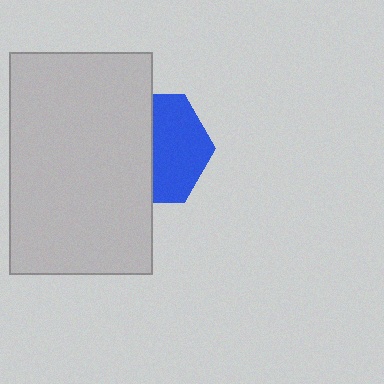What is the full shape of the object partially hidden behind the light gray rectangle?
The partially hidden object is a blue hexagon.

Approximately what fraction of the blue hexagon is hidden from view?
Roughly 50% of the blue hexagon is hidden behind the light gray rectangle.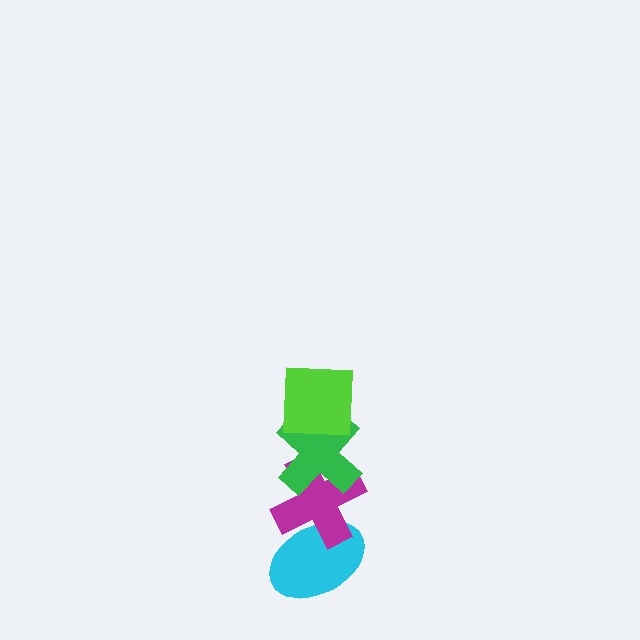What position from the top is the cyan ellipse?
The cyan ellipse is 4th from the top.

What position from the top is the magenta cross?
The magenta cross is 3rd from the top.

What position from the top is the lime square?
The lime square is 1st from the top.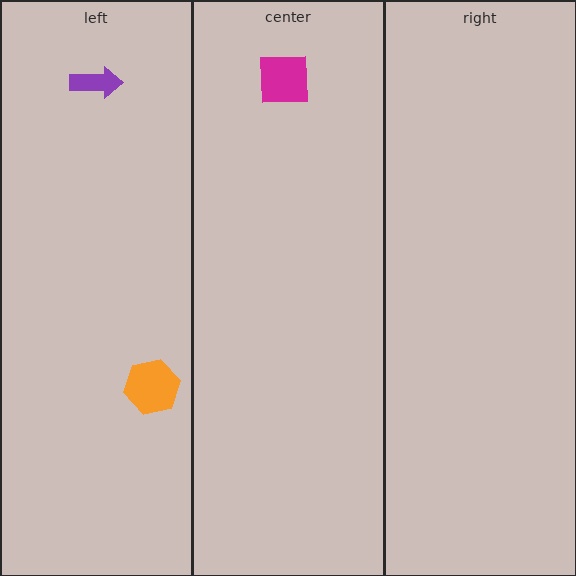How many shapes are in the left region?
2.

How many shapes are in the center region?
1.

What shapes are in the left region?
The orange hexagon, the purple arrow.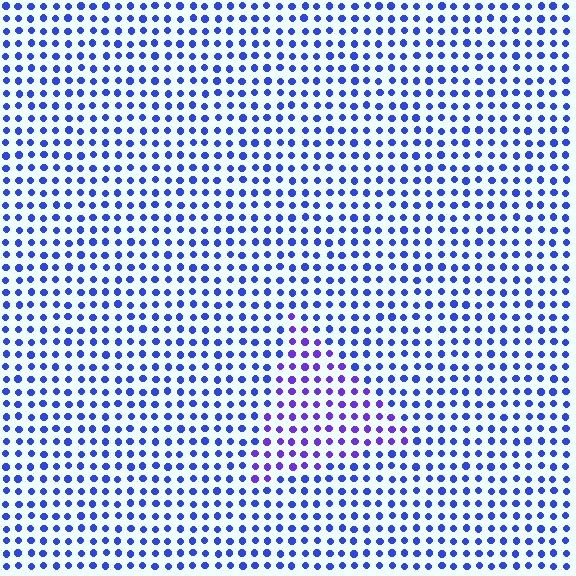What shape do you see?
I see a triangle.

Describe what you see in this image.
The image is filled with small blue elements in a uniform arrangement. A triangle-shaped region is visible where the elements are tinted to a slightly different hue, forming a subtle color boundary.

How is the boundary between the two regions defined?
The boundary is defined purely by a slight shift in hue (about 29 degrees). Spacing, size, and orientation are identical on both sides.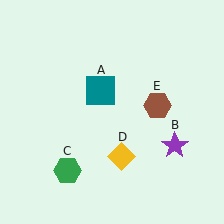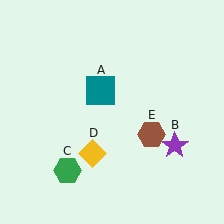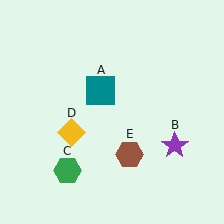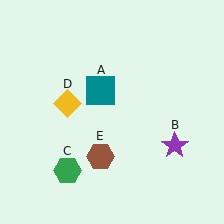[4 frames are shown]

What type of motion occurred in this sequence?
The yellow diamond (object D), brown hexagon (object E) rotated clockwise around the center of the scene.